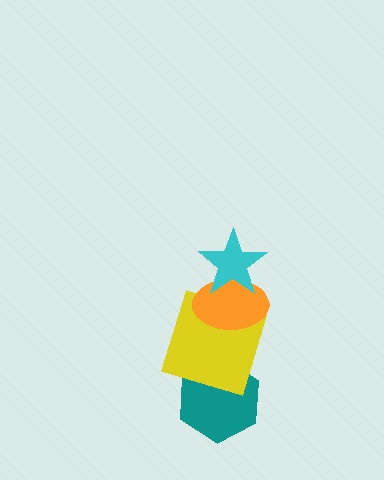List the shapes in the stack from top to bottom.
From top to bottom: the cyan star, the orange ellipse, the yellow square, the teal hexagon.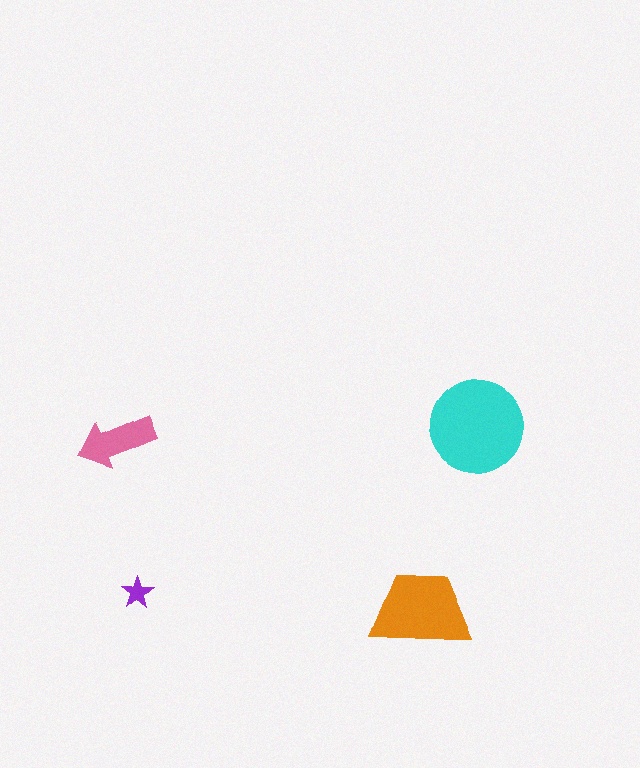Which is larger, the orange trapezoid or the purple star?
The orange trapezoid.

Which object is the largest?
The cyan circle.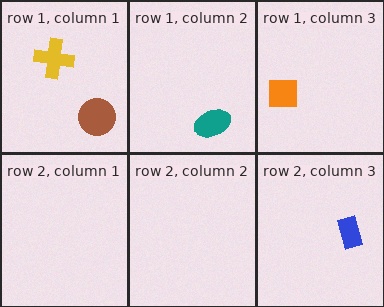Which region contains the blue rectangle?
The row 2, column 3 region.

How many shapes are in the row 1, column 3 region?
1.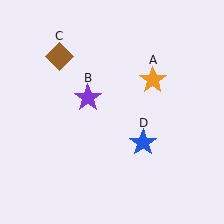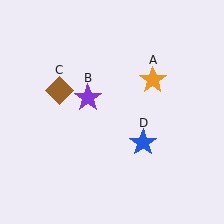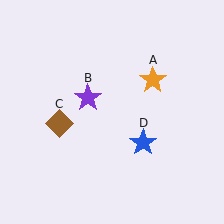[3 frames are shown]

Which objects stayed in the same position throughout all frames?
Orange star (object A) and purple star (object B) and blue star (object D) remained stationary.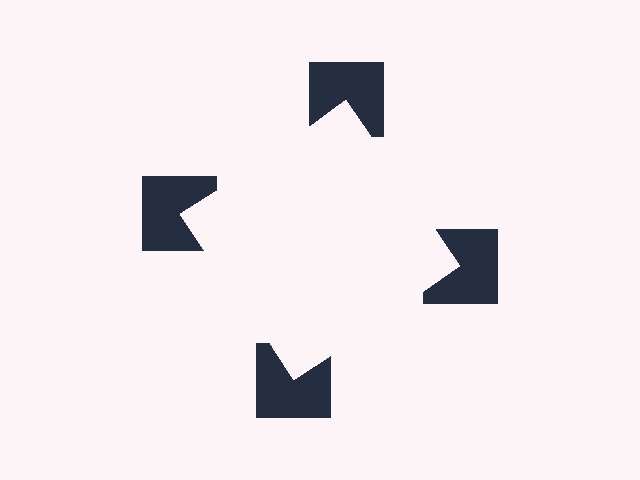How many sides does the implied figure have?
4 sides.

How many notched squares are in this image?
There are 4 — one at each vertex of the illusory square.